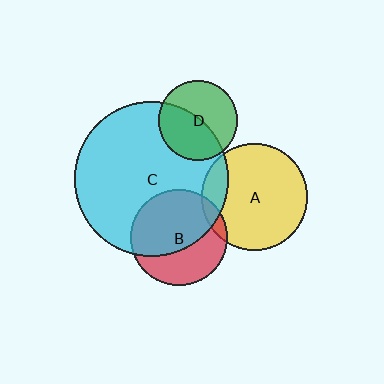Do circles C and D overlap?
Yes.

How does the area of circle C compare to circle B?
Approximately 2.6 times.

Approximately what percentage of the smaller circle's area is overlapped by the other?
Approximately 50%.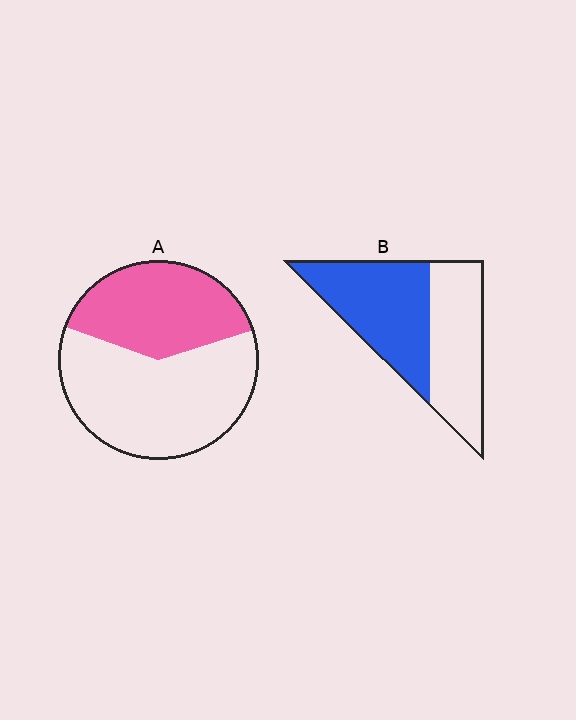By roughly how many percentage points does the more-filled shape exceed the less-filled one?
By roughly 15 percentage points (B over A).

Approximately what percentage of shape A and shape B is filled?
A is approximately 40% and B is approximately 55%.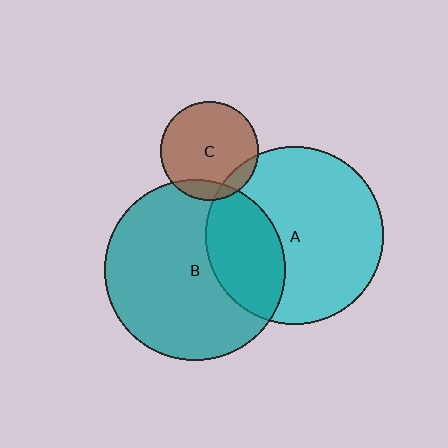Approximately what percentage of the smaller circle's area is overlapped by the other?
Approximately 10%.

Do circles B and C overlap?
Yes.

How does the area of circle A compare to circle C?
Approximately 3.3 times.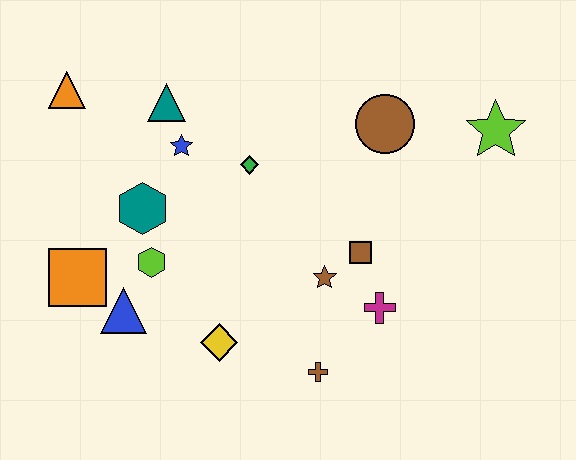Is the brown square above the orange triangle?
No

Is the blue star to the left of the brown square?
Yes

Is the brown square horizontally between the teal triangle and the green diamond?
No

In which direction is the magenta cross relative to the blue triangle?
The magenta cross is to the right of the blue triangle.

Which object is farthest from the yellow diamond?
The lime star is farthest from the yellow diamond.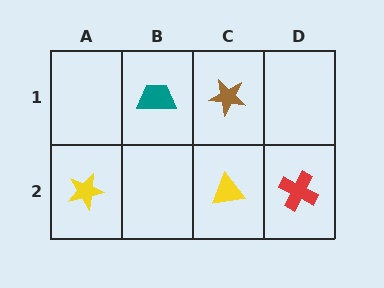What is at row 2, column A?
A yellow star.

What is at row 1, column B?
A teal trapezoid.